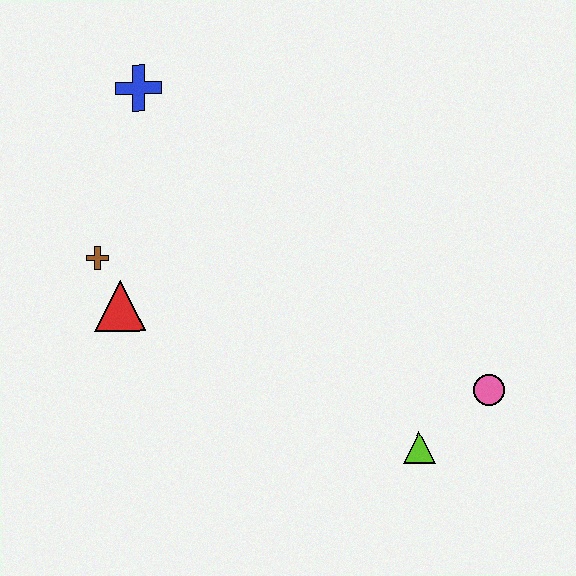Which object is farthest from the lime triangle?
The blue cross is farthest from the lime triangle.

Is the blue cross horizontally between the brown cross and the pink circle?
Yes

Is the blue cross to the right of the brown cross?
Yes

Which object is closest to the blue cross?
The brown cross is closest to the blue cross.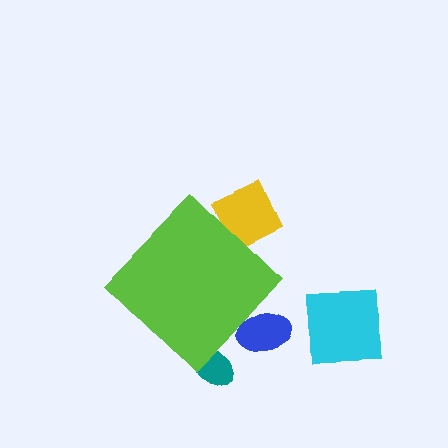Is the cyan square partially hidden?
No, the cyan square is fully visible.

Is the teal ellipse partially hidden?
Yes, the teal ellipse is partially hidden behind the lime diamond.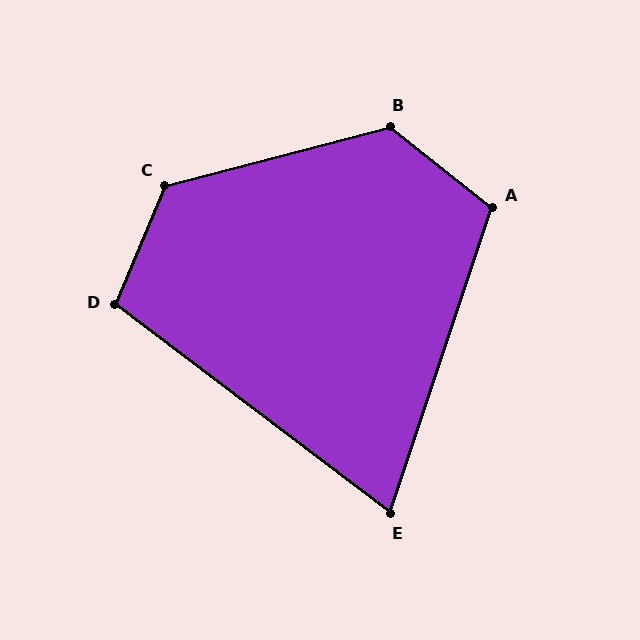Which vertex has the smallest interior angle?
E, at approximately 71 degrees.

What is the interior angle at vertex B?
Approximately 127 degrees (obtuse).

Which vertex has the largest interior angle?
C, at approximately 127 degrees.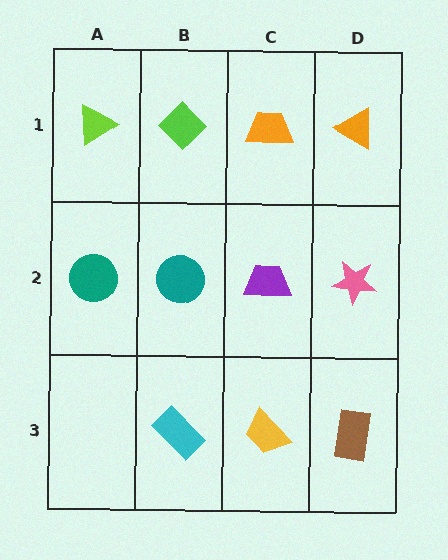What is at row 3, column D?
A brown rectangle.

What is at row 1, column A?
A lime triangle.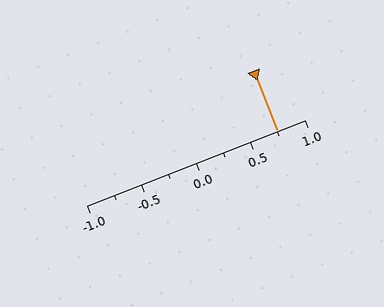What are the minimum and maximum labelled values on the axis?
The axis runs from -1.0 to 1.0.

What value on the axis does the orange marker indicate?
The marker indicates approximately 0.75.